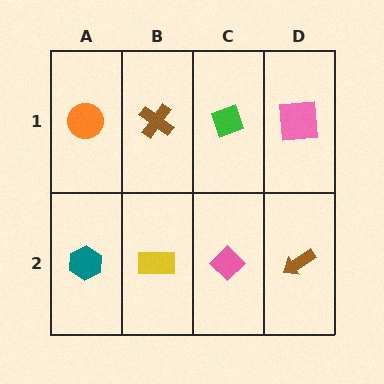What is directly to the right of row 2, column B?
A pink diamond.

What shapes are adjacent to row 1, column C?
A pink diamond (row 2, column C), a brown cross (row 1, column B), a pink square (row 1, column D).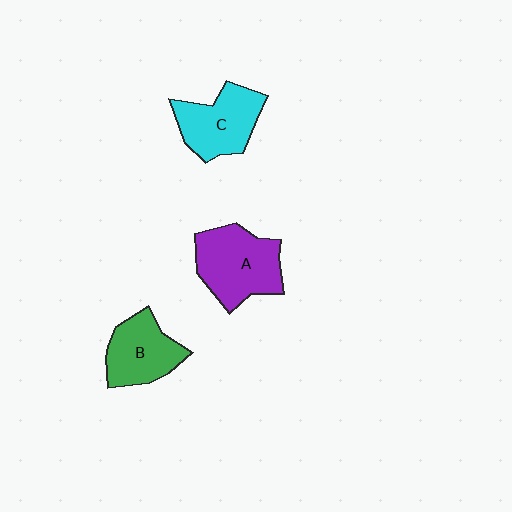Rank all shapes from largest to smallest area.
From largest to smallest: A (purple), C (cyan), B (green).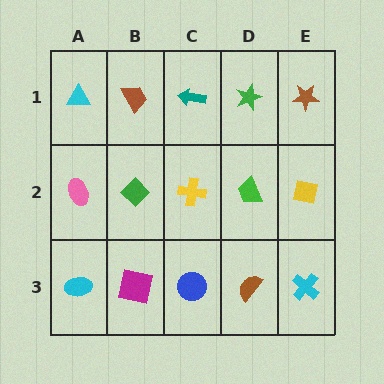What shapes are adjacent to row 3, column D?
A green trapezoid (row 2, column D), a blue circle (row 3, column C), a cyan cross (row 3, column E).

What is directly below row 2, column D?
A brown semicircle.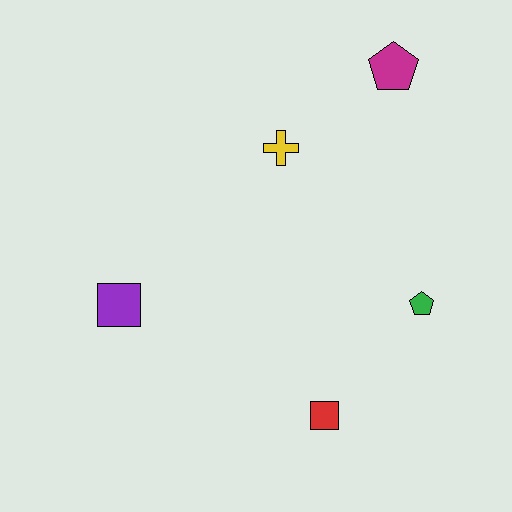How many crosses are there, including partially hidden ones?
There is 1 cross.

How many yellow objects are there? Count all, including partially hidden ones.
There is 1 yellow object.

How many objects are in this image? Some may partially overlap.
There are 5 objects.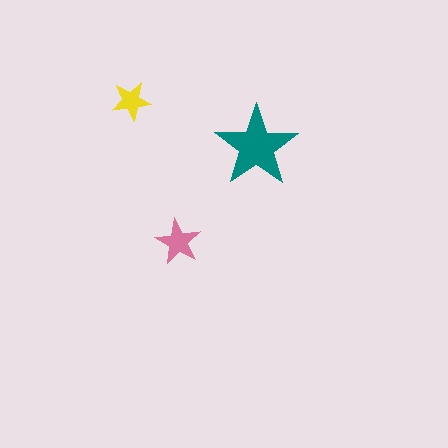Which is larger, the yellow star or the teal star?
The teal one.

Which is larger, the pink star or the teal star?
The teal one.